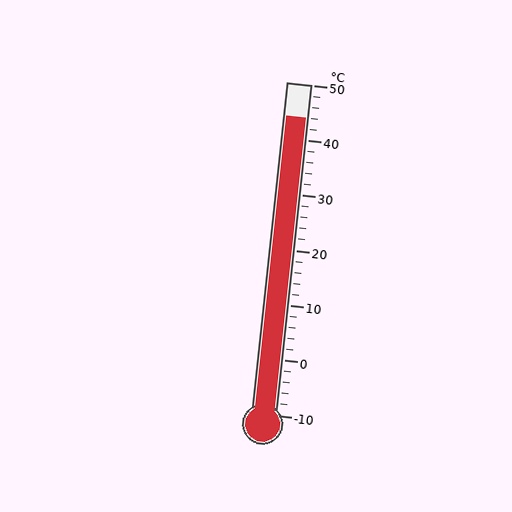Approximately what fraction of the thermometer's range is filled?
The thermometer is filled to approximately 90% of its range.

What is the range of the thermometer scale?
The thermometer scale ranges from -10°C to 50°C.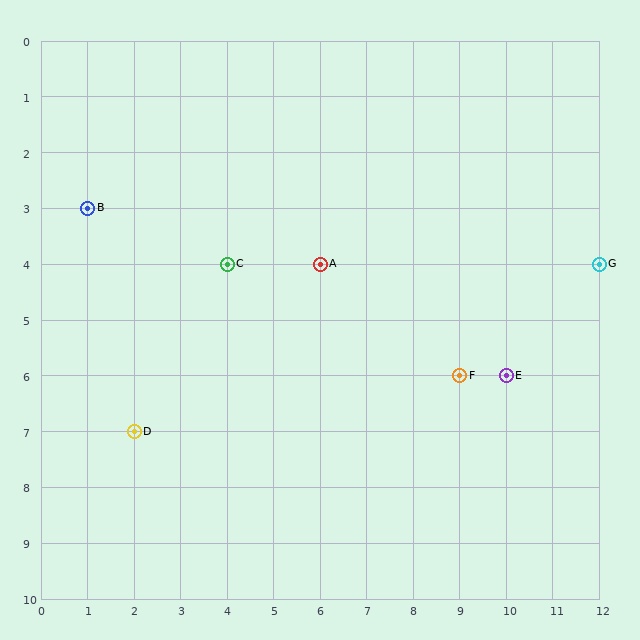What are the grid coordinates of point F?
Point F is at grid coordinates (9, 6).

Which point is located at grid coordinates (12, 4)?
Point G is at (12, 4).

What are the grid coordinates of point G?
Point G is at grid coordinates (12, 4).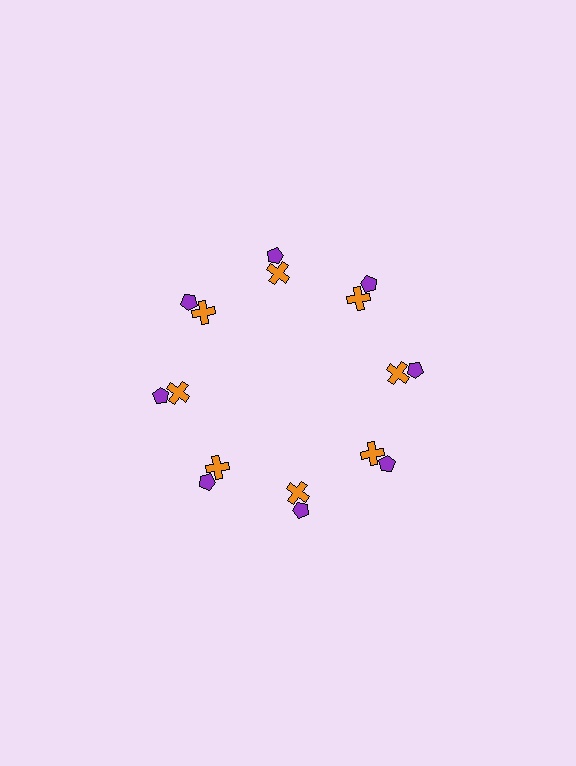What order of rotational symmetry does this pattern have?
This pattern has 8-fold rotational symmetry.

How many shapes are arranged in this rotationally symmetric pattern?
There are 16 shapes, arranged in 8 groups of 2.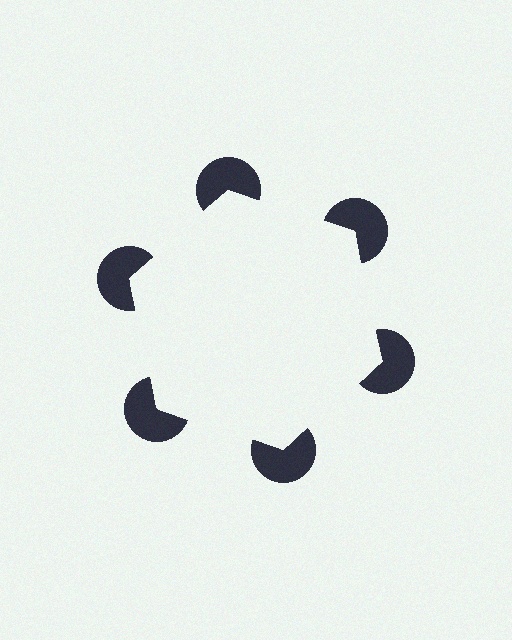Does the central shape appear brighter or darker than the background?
It typically appears slightly brighter than the background, even though no actual brightness change is drawn.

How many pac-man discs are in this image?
There are 6 — one at each vertex of the illusory hexagon.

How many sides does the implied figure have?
6 sides.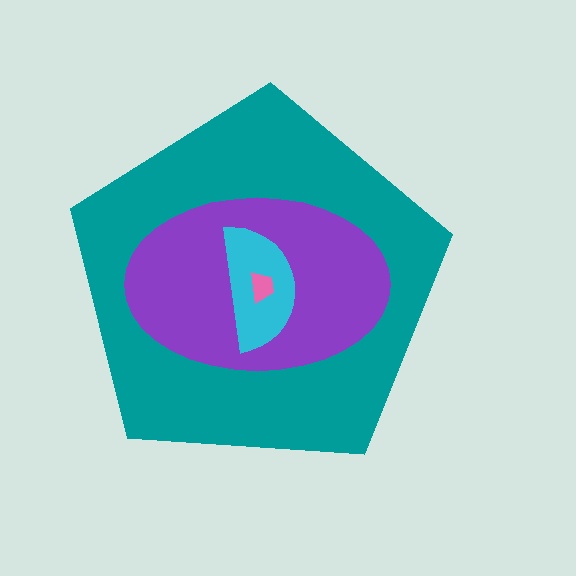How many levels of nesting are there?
4.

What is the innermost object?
The pink trapezoid.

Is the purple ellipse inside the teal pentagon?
Yes.